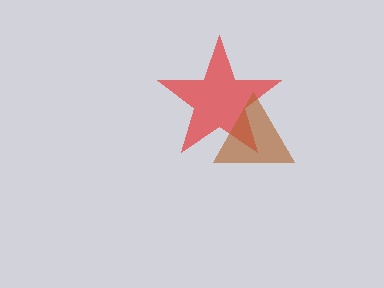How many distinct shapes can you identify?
There are 2 distinct shapes: a red star, a brown triangle.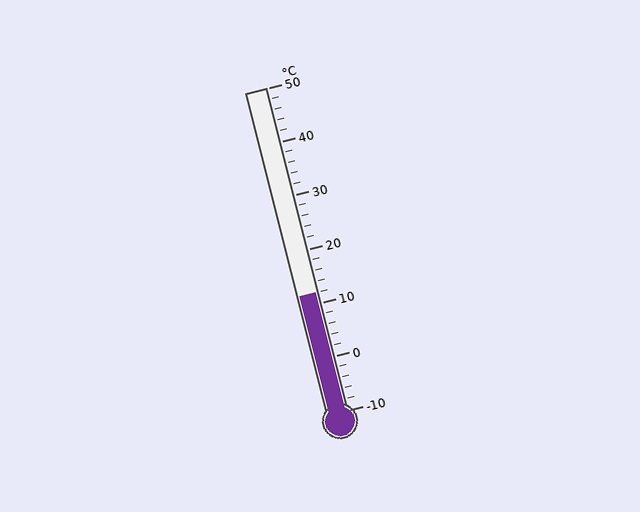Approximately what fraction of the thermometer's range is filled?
The thermometer is filled to approximately 35% of its range.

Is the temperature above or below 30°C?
The temperature is below 30°C.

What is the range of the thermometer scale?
The thermometer scale ranges from -10°C to 50°C.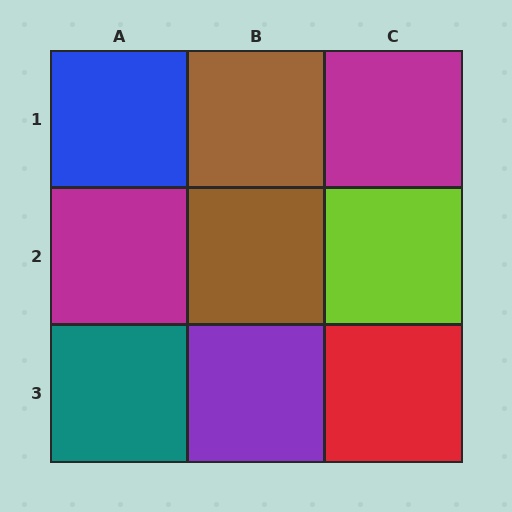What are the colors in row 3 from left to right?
Teal, purple, red.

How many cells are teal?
1 cell is teal.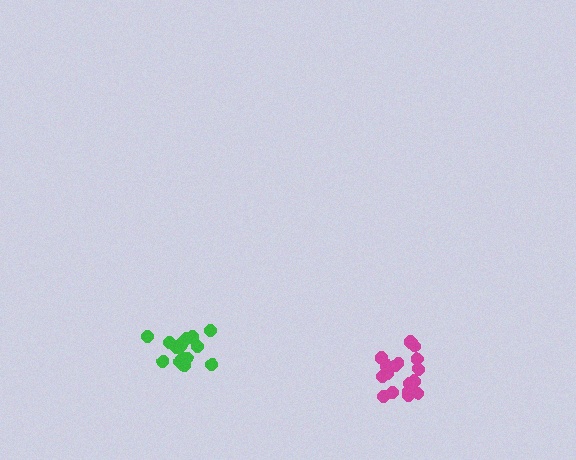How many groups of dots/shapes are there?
There are 2 groups.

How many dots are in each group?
Group 1: 18 dots, Group 2: 17 dots (35 total).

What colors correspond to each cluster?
The clusters are colored: magenta, green.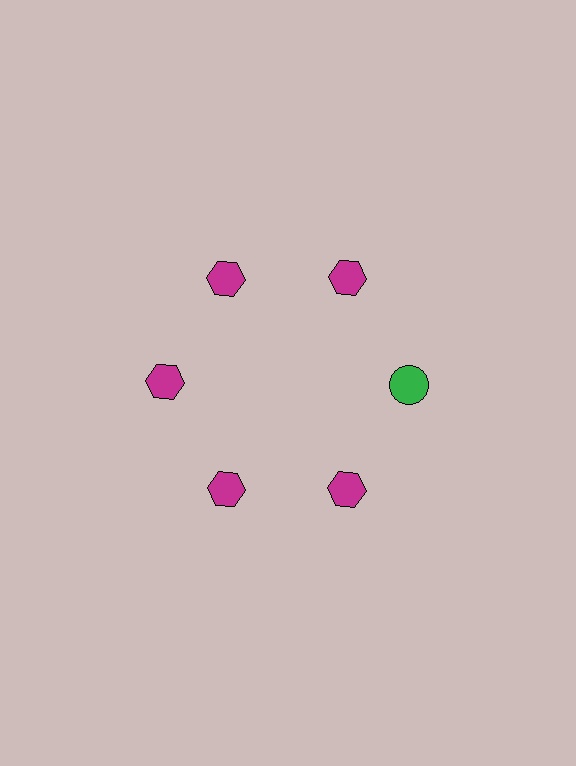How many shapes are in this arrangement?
There are 6 shapes arranged in a ring pattern.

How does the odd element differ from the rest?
It differs in both color (green instead of magenta) and shape (circle instead of hexagon).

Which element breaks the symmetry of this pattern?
The green circle at roughly the 3 o'clock position breaks the symmetry. All other shapes are magenta hexagons.